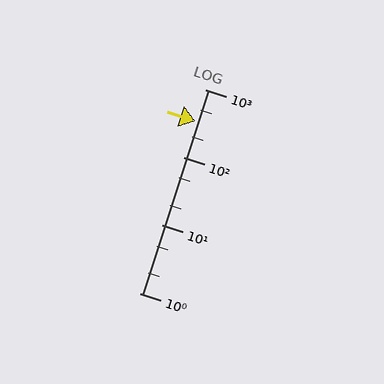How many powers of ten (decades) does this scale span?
The scale spans 3 decades, from 1 to 1000.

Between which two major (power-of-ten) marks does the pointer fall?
The pointer is between 100 and 1000.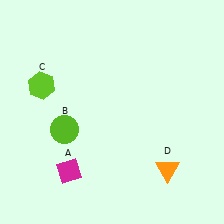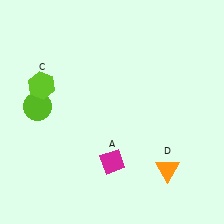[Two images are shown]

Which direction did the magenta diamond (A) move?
The magenta diamond (A) moved right.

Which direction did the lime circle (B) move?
The lime circle (B) moved left.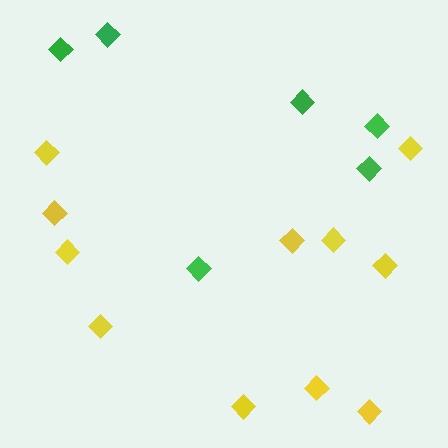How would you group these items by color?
There are 2 groups: one group of green diamonds (6) and one group of yellow diamonds (11).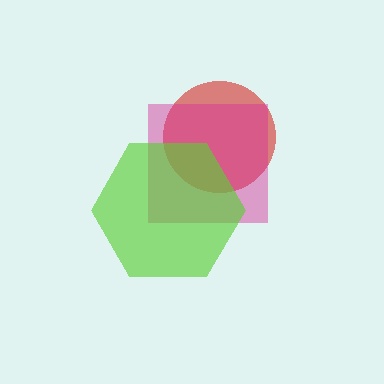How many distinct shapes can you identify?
There are 3 distinct shapes: a red circle, a magenta square, a lime hexagon.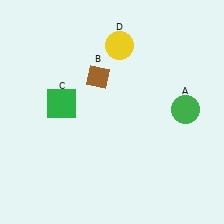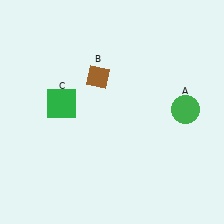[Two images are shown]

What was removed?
The yellow circle (D) was removed in Image 2.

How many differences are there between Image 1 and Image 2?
There is 1 difference between the two images.